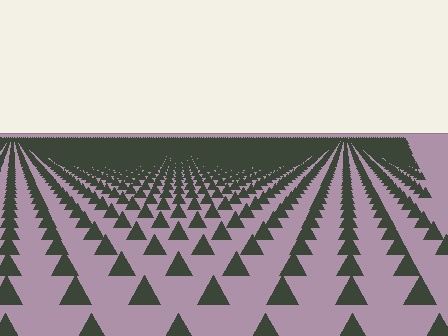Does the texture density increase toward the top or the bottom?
Density increases toward the top.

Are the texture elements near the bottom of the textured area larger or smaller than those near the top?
Larger. Near the bottom, elements are closer to the viewer and appear at a bigger on-screen size.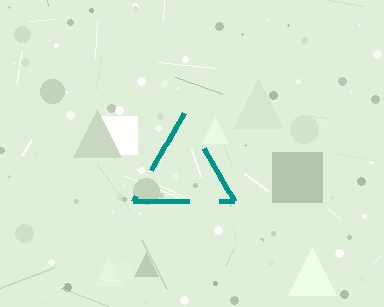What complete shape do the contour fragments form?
The contour fragments form a triangle.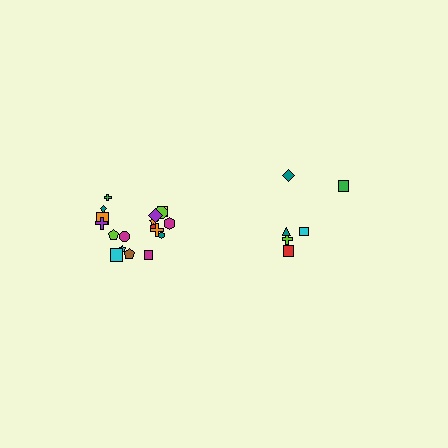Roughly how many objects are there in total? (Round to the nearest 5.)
Roughly 25 objects in total.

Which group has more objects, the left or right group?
The left group.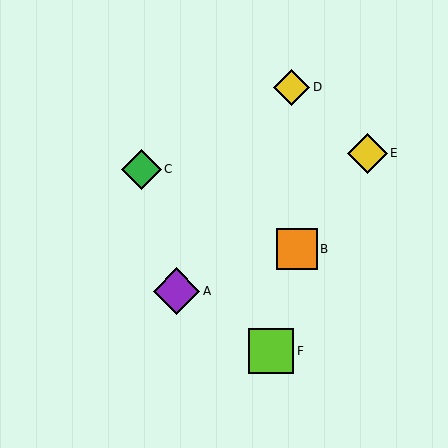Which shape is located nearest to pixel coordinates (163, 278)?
The purple diamond (labeled A) at (176, 291) is nearest to that location.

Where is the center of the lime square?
The center of the lime square is at (271, 351).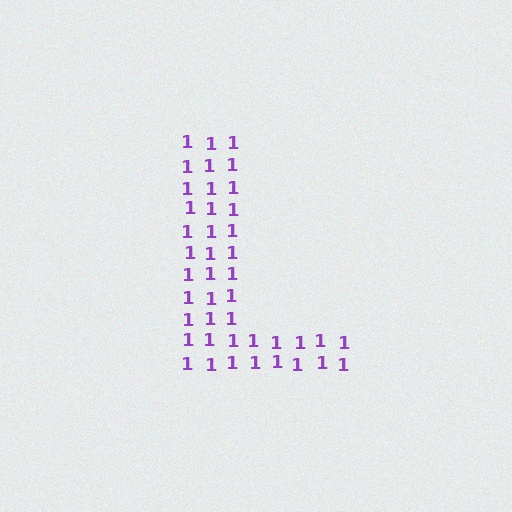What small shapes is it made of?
It is made of small digit 1's.